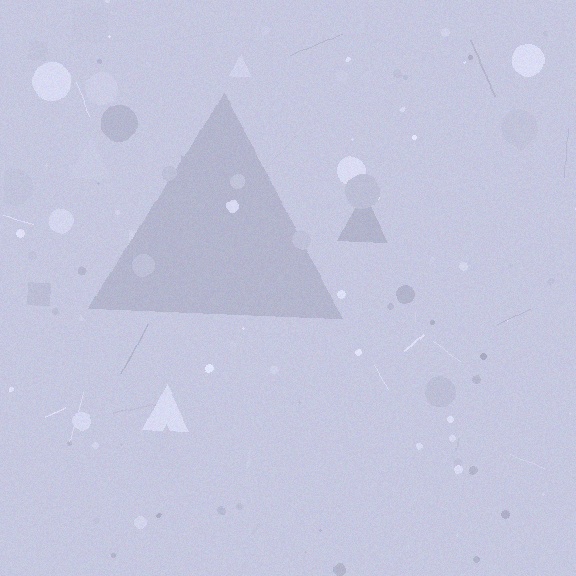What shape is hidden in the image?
A triangle is hidden in the image.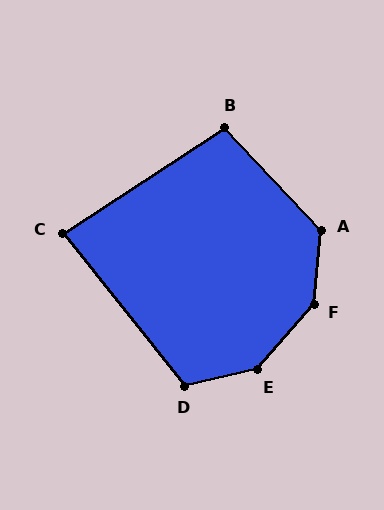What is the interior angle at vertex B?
Approximately 100 degrees (obtuse).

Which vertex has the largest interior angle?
F, at approximately 145 degrees.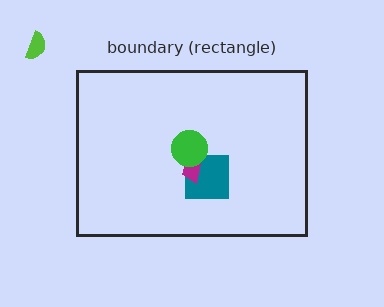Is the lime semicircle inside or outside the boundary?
Outside.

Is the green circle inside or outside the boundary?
Inside.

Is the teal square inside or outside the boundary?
Inside.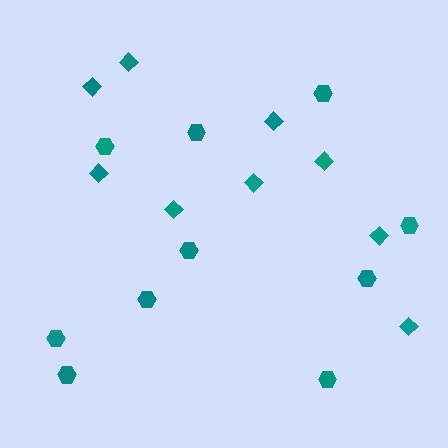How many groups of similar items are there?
There are 2 groups: one group of hexagons (10) and one group of diamonds (9).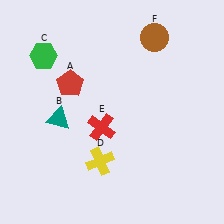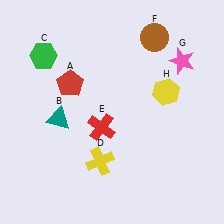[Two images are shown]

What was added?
A pink star (G), a yellow hexagon (H) were added in Image 2.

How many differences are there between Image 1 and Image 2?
There are 2 differences between the two images.